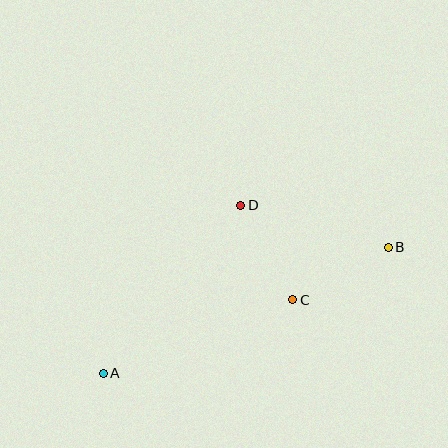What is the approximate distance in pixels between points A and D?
The distance between A and D is approximately 217 pixels.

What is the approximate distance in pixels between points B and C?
The distance between B and C is approximately 109 pixels.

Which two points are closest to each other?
Points C and D are closest to each other.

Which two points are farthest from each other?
Points A and B are farthest from each other.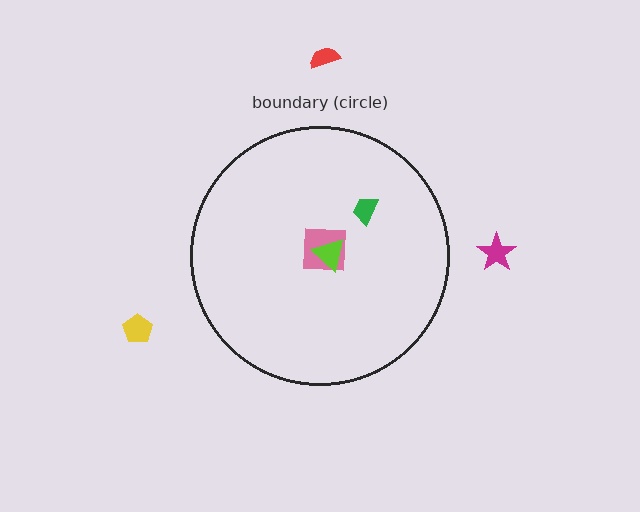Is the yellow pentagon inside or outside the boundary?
Outside.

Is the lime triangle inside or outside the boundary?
Inside.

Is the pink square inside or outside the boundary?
Inside.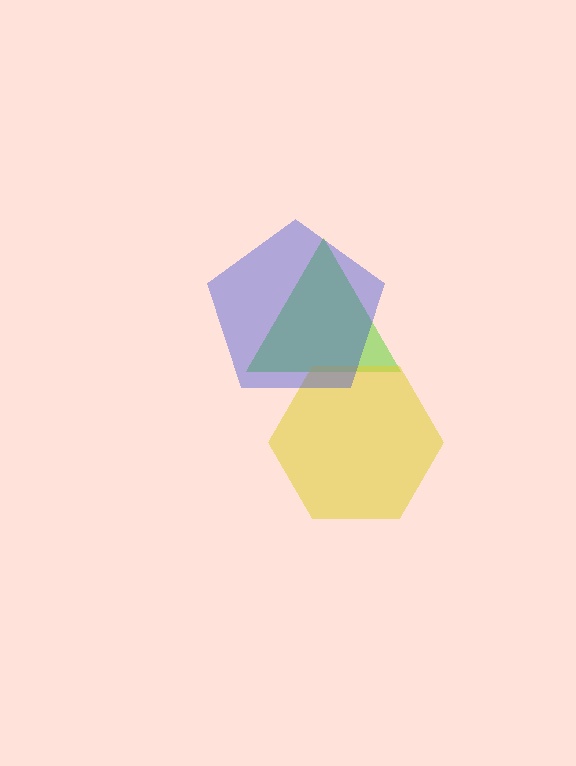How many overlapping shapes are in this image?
There are 3 overlapping shapes in the image.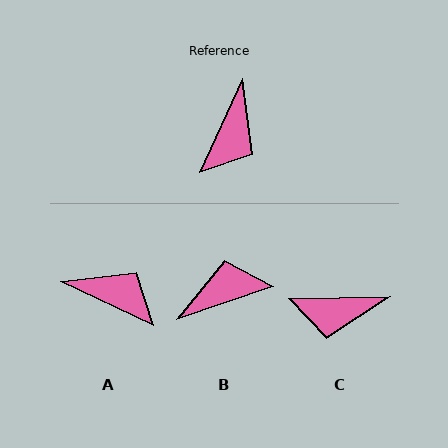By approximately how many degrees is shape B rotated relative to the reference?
Approximately 133 degrees counter-clockwise.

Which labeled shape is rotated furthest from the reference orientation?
B, about 133 degrees away.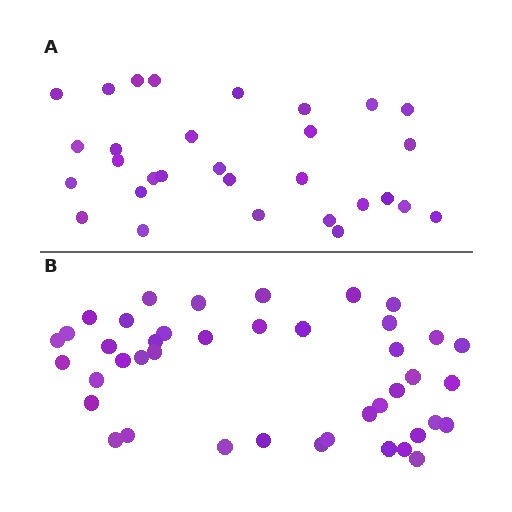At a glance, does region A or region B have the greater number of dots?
Region B (the bottom region) has more dots.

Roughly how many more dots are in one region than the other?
Region B has roughly 12 or so more dots than region A.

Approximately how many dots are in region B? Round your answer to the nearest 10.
About 40 dots. (The exact count is 42, which rounds to 40.)